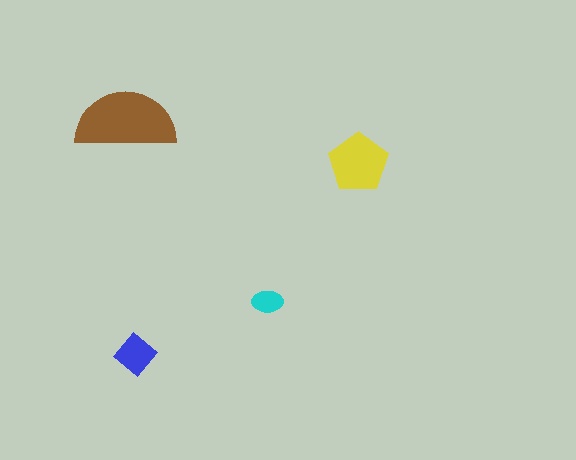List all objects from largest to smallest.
The brown semicircle, the yellow pentagon, the blue diamond, the cyan ellipse.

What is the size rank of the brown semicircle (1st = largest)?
1st.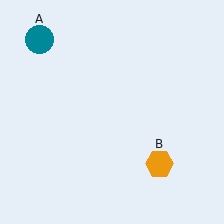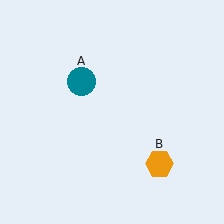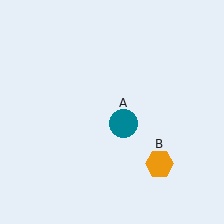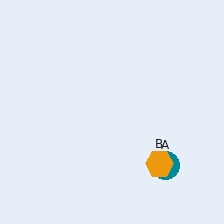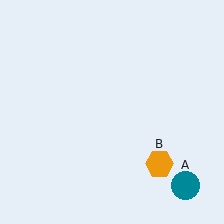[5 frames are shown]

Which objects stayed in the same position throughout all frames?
Orange hexagon (object B) remained stationary.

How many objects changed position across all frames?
1 object changed position: teal circle (object A).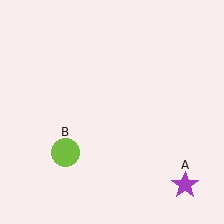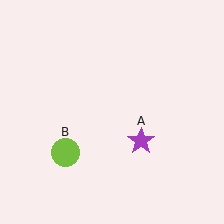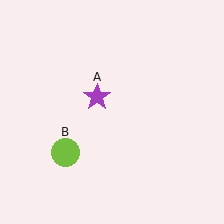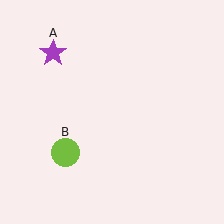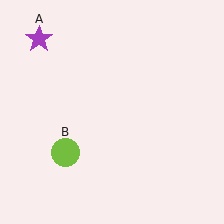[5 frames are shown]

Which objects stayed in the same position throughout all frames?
Lime circle (object B) remained stationary.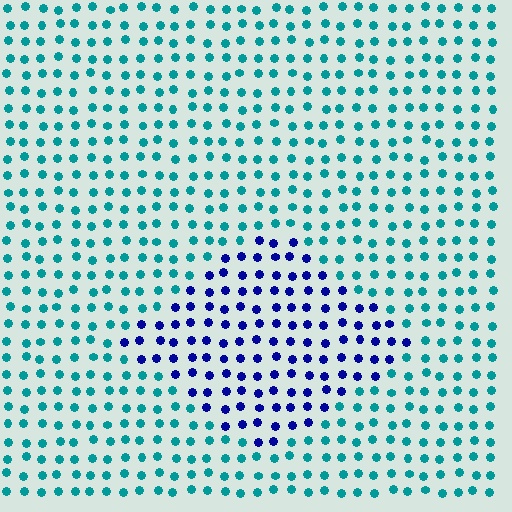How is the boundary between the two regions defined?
The boundary is defined purely by a slight shift in hue (about 59 degrees). Spacing, size, and orientation are identical on both sides.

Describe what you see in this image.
The image is filled with small teal elements in a uniform arrangement. A diamond-shaped region is visible where the elements are tinted to a slightly different hue, forming a subtle color boundary.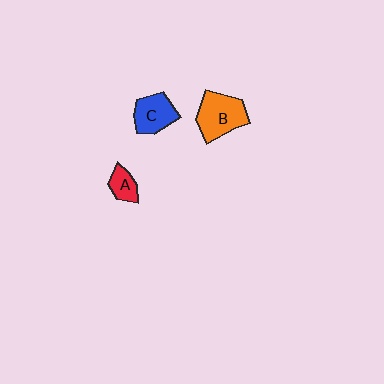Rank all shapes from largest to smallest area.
From largest to smallest: B (orange), C (blue), A (red).